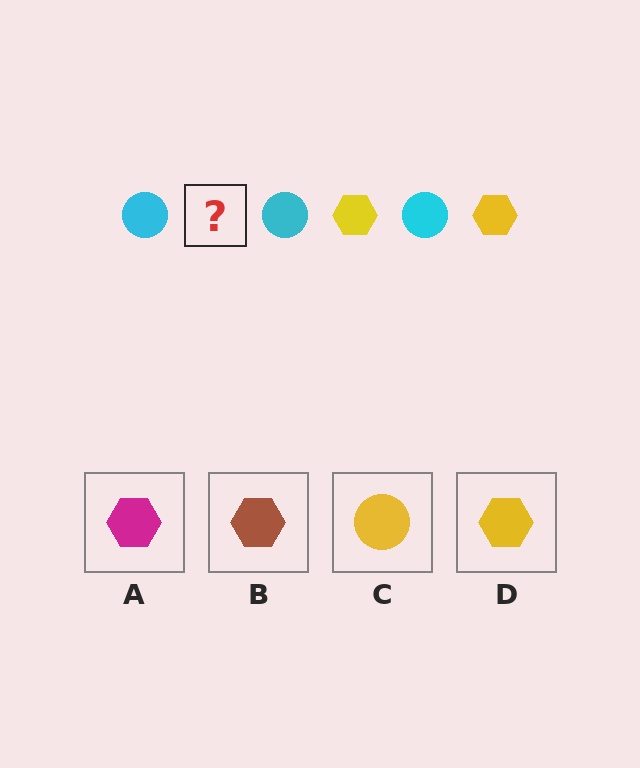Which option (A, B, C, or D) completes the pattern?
D.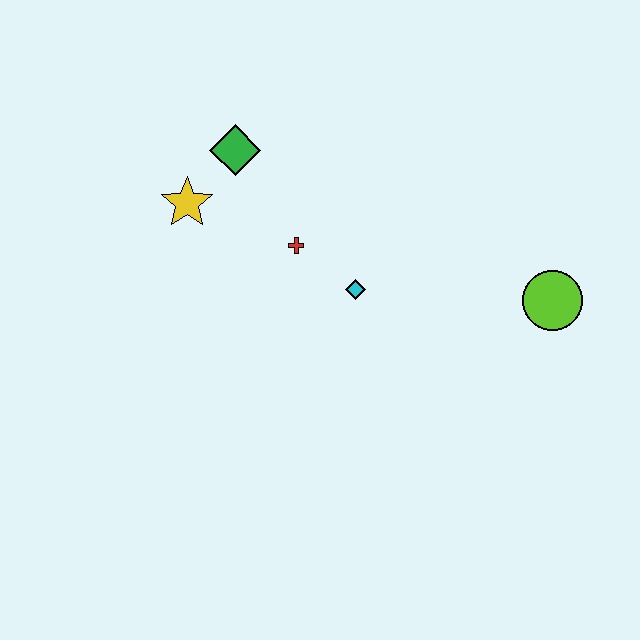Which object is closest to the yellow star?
The green diamond is closest to the yellow star.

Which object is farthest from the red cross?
The lime circle is farthest from the red cross.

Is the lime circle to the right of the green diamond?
Yes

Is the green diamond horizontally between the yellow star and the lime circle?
Yes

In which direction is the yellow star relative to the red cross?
The yellow star is to the left of the red cross.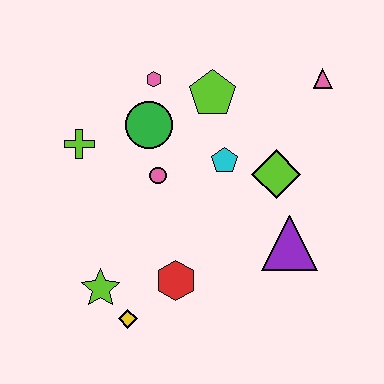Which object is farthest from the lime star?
The pink triangle is farthest from the lime star.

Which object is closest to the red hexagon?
The yellow diamond is closest to the red hexagon.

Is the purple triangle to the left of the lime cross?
No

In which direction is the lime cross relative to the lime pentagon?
The lime cross is to the left of the lime pentagon.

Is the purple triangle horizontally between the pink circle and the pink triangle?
Yes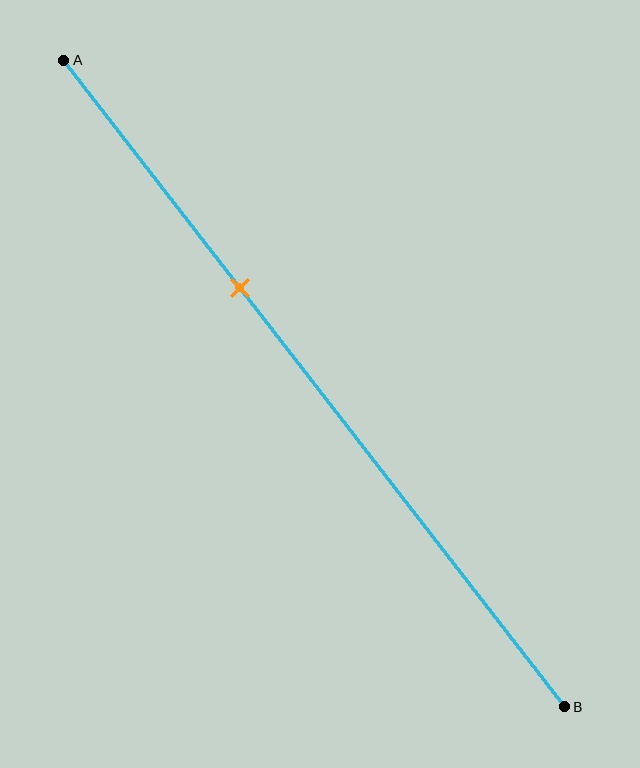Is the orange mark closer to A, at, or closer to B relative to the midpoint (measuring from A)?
The orange mark is closer to point A than the midpoint of segment AB.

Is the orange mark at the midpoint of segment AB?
No, the mark is at about 35% from A, not at the 50% midpoint.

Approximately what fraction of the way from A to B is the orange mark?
The orange mark is approximately 35% of the way from A to B.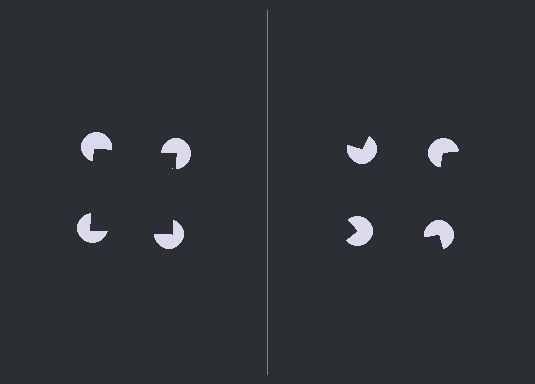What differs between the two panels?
The pac-man discs are positioned identically on both sides; only the wedge orientations differ. On the left they align to a square; on the right they are misaligned.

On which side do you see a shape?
An illusory square appears on the left side. On the right side the wedge cuts are rotated, so no coherent shape forms.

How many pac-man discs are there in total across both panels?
8 — 4 on each side.